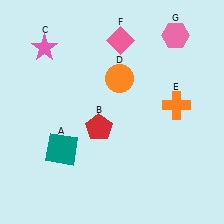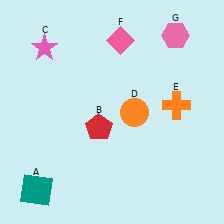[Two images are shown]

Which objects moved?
The objects that moved are: the teal square (A), the orange circle (D).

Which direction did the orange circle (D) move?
The orange circle (D) moved down.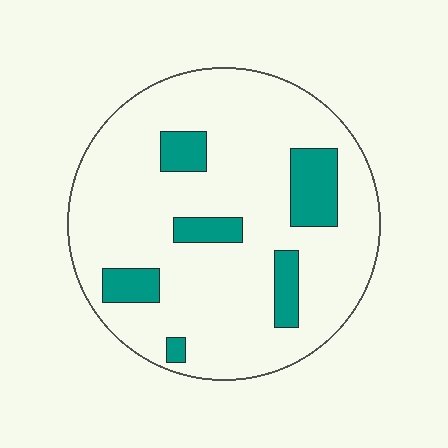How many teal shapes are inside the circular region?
6.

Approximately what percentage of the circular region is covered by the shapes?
Approximately 15%.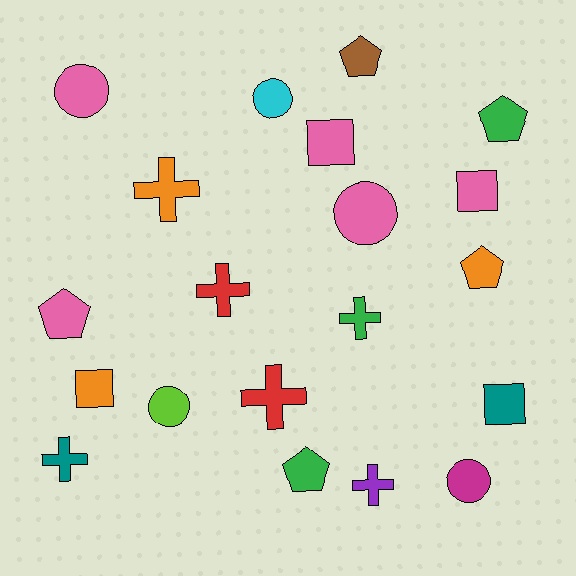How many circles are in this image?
There are 5 circles.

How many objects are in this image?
There are 20 objects.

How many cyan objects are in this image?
There is 1 cyan object.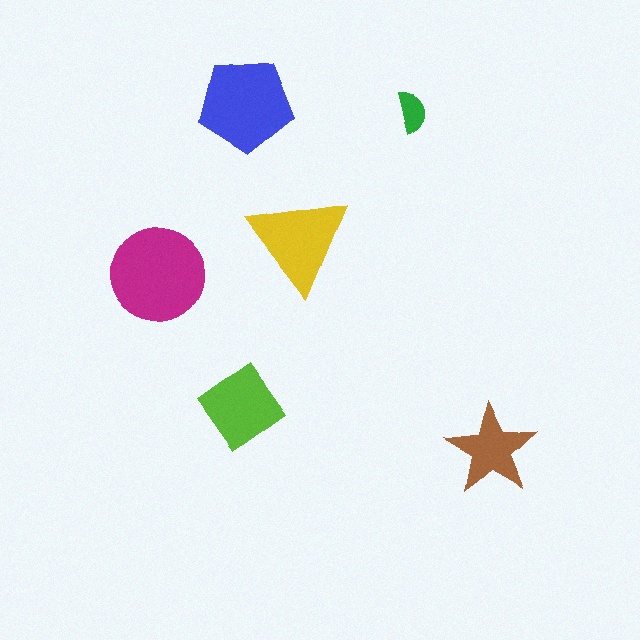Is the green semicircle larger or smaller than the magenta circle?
Smaller.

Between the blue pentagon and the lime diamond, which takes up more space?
The blue pentagon.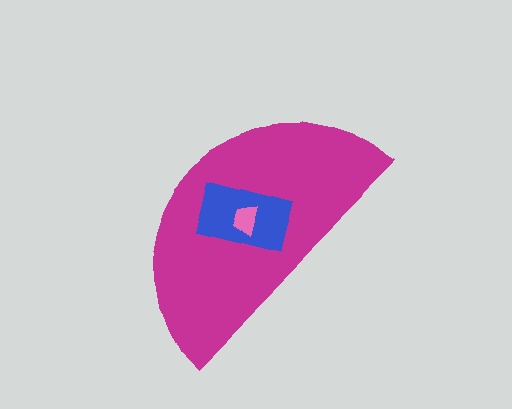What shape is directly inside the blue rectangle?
The pink trapezoid.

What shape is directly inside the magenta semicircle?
The blue rectangle.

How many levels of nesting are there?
3.